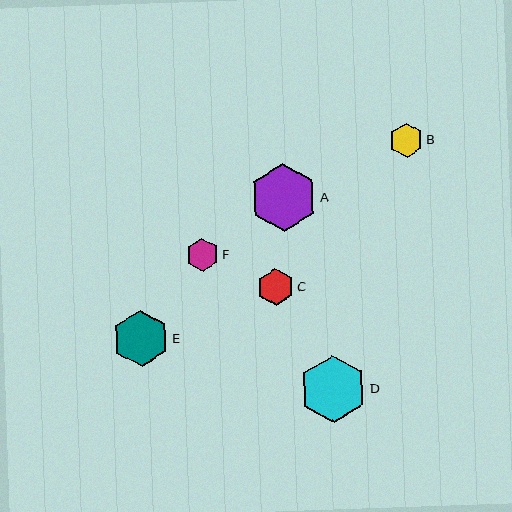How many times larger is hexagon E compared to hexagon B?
Hexagon E is approximately 1.6 times the size of hexagon B.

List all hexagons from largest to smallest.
From largest to smallest: A, D, E, C, B, F.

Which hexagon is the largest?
Hexagon A is the largest with a size of approximately 67 pixels.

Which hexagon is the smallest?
Hexagon F is the smallest with a size of approximately 33 pixels.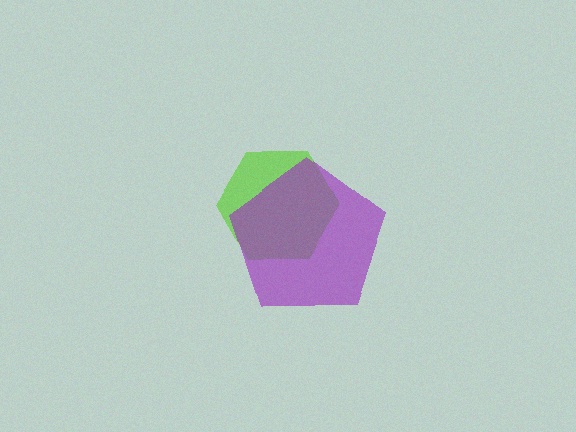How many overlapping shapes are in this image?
There are 2 overlapping shapes in the image.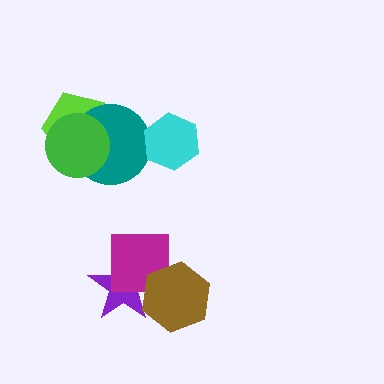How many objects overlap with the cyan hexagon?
1 object overlaps with the cyan hexagon.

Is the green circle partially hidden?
No, no other shape covers it.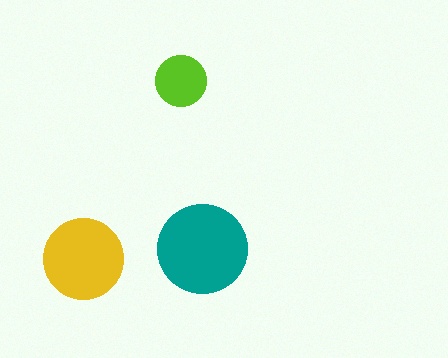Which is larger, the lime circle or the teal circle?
The teal one.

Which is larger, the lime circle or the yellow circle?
The yellow one.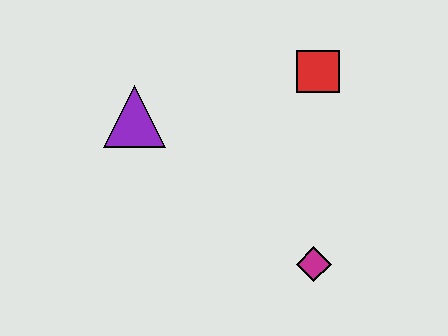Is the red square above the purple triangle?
Yes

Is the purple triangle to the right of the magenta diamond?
No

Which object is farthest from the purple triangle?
The magenta diamond is farthest from the purple triangle.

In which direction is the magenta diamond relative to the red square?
The magenta diamond is below the red square.